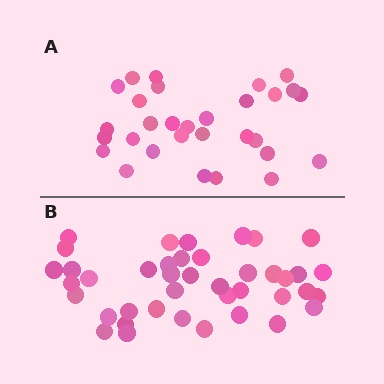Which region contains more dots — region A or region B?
Region B (the bottom region) has more dots.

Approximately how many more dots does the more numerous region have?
Region B has roughly 12 or so more dots than region A.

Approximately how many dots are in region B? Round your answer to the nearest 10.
About 40 dots. (The exact count is 41, which rounds to 40.)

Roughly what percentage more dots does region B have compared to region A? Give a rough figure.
About 35% more.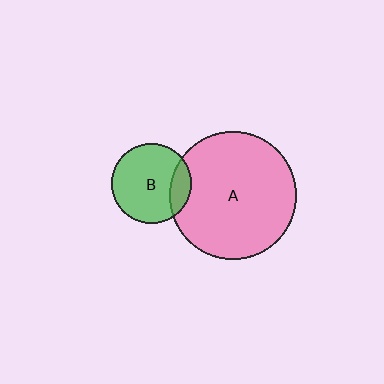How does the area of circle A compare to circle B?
Approximately 2.5 times.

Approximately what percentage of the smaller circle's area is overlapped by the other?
Approximately 15%.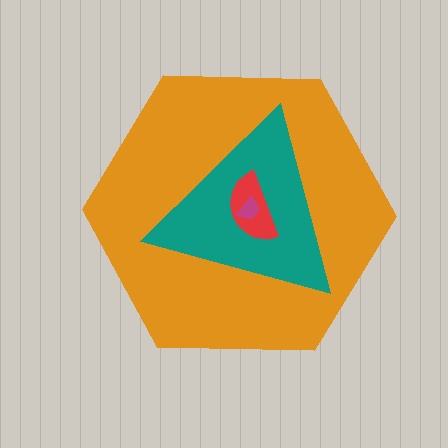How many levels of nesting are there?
4.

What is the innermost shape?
The magenta trapezoid.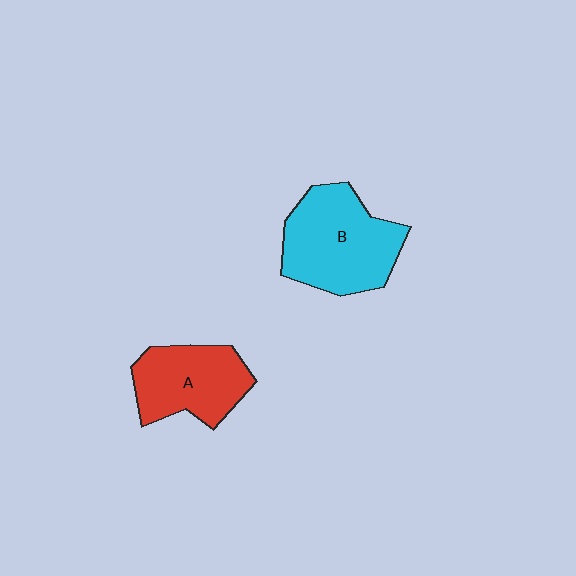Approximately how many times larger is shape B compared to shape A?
Approximately 1.3 times.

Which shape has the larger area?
Shape B (cyan).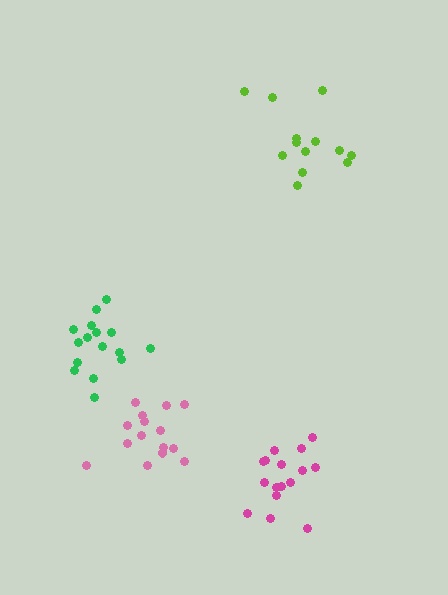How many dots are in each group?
Group 1: 13 dots, Group 2: 16 dots, Group 3: 15 dots, Group 4: 16 dots (60 total).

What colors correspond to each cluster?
The clusters are colored: lime, magenta, pink, green.